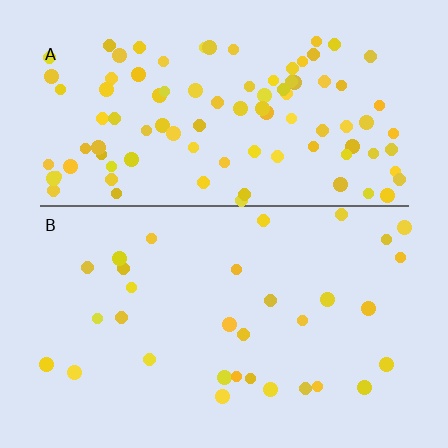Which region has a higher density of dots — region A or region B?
A (the top).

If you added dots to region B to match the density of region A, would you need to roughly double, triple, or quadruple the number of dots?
Approximately triple.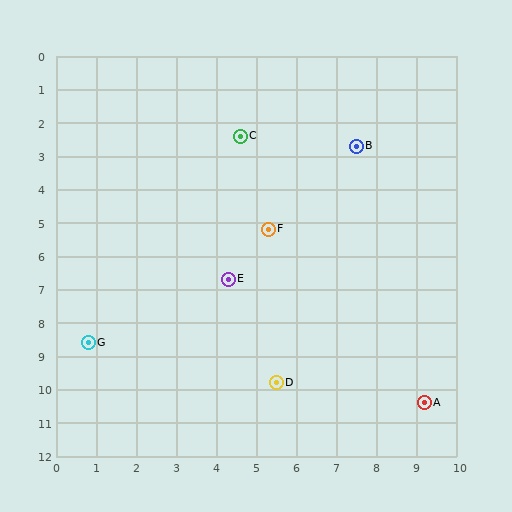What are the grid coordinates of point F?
Point F is at approximately (5.3, 5.2).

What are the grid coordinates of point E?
Point E is at approximately (4.3, 6.7).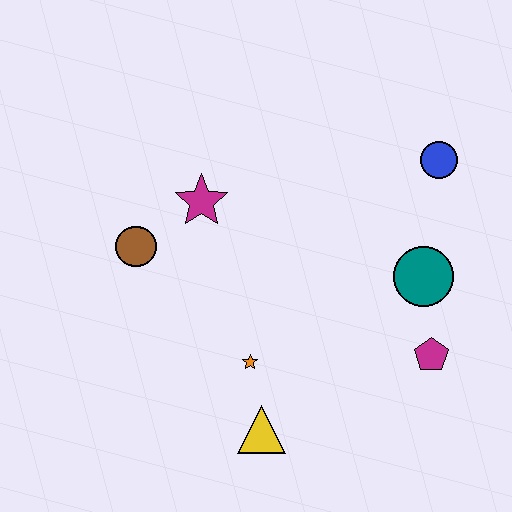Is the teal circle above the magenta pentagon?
Yes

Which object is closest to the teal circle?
The magenta pentagon is closest to the teal circle.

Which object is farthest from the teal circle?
The brown circle is farthest from the teal circle.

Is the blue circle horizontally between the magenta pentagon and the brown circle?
No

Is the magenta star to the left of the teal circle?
Yes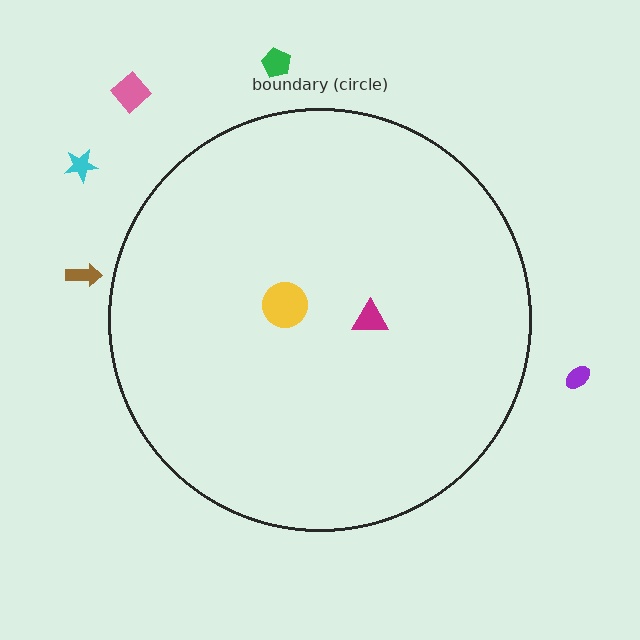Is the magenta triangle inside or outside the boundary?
Inside.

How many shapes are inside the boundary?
2 inside, 5 outside.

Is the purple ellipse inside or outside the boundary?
Outside.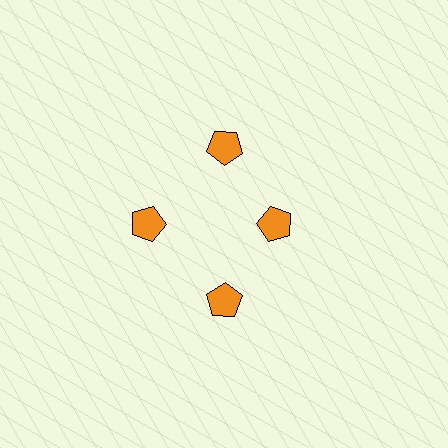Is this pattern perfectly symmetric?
No. The 4 orange pentagons are arranged in a ring, but one element near the 3 o'clock position is pulled inward toward the center, breaking the 4-fold rotational symmetry.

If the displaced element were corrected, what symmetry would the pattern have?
It would have 4-fold rotational symmetry — the pattern would map onto itself every 90 degrees.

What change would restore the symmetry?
The symmetry would be restored by moving it outward, back onto the ring so that all 4 pentagons sit at equal angles and equal distance from the center.